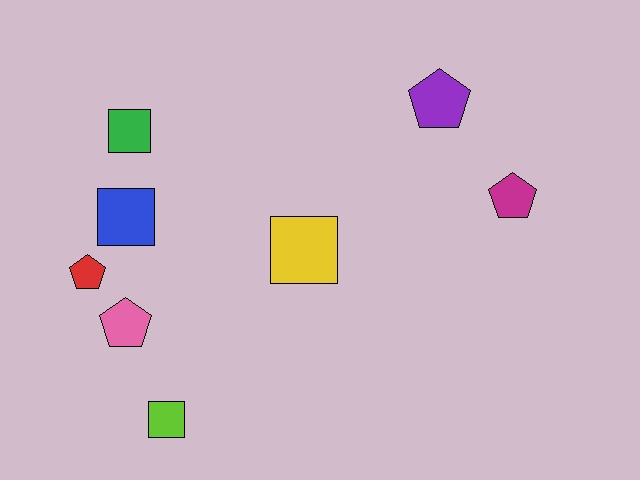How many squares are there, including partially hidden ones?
There are 4 squares.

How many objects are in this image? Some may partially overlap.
There are 8 objects.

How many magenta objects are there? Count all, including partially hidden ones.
There is 1 magenta object.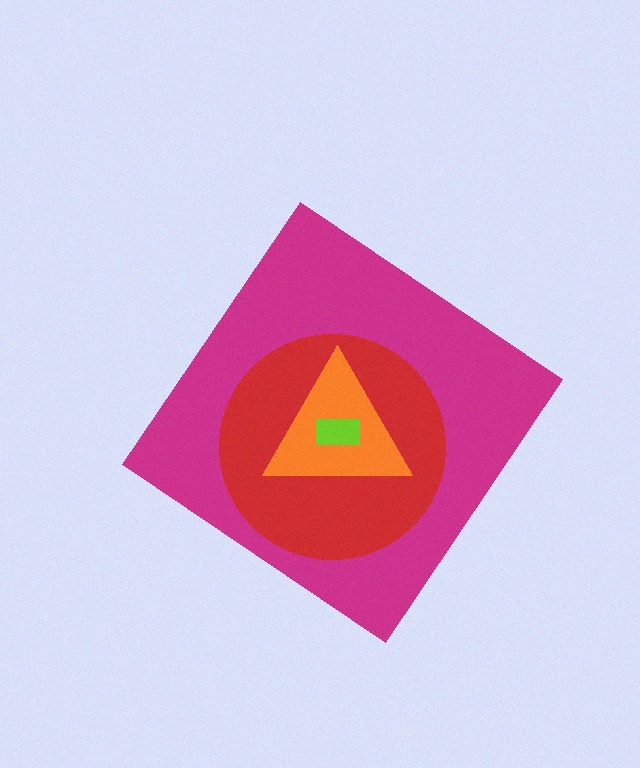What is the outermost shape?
The magenta diamond.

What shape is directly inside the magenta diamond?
The red circle.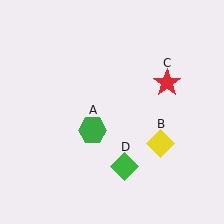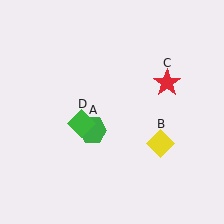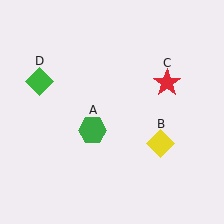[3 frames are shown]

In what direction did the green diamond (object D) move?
The green diamond (object D) moved up and to the left.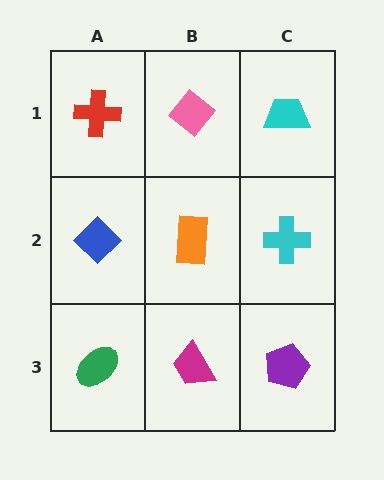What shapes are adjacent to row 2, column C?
A cyan trapezoid (row 1, column C), a purple pentagon (row 3, column C), an orange rectangle (row 2, column B).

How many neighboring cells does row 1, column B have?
3.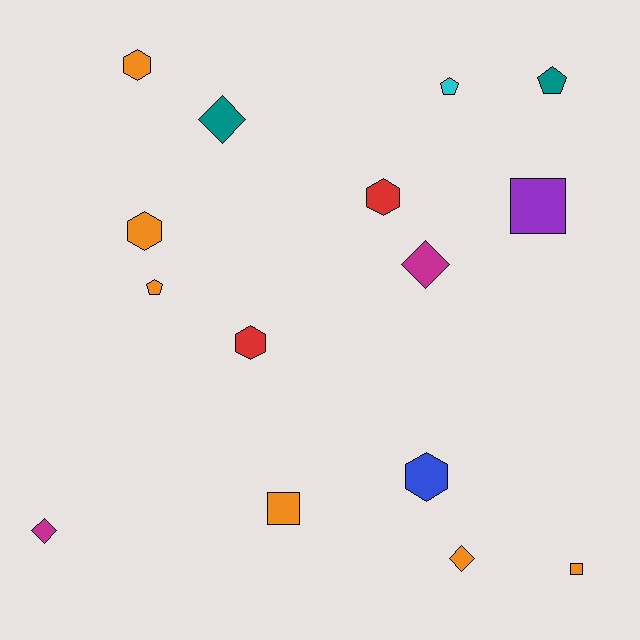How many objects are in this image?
There are 15 objects.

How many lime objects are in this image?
There are no lime objects.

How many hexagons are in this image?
There are 5 hexagons.